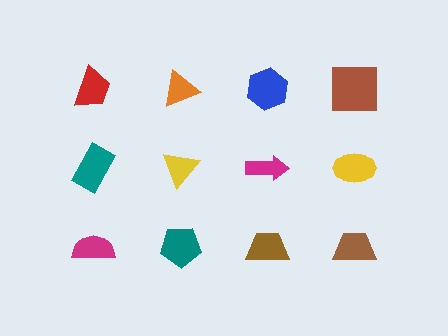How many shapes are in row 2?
4 shapes.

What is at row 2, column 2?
A yellow triangle.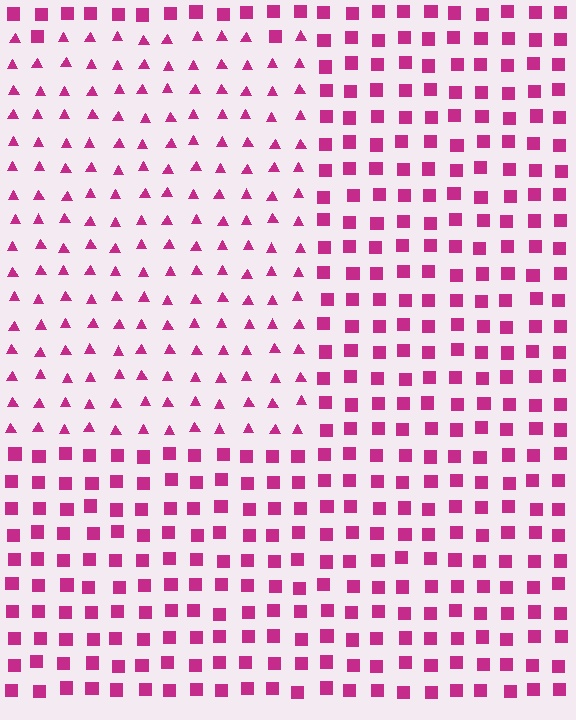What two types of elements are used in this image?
The image uses triangles inside the rectangle region and squares outside it.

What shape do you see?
I see a rectangle.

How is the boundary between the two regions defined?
The boundary is defined by a change in element shape: triangles inside vs. squares outside. All elements share the same color and spacing.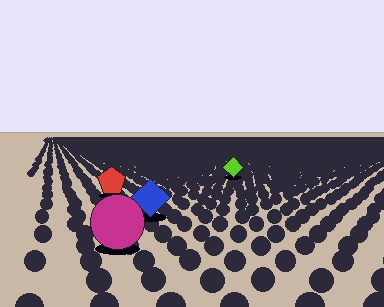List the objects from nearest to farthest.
From nearest to farthest: the magenta circle, the blue diamond, the red pentagon, the lime diamond.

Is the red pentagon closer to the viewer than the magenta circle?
No. The magenta circle is closer — you can tell from the texture gradient: the ground texture is coarser near it.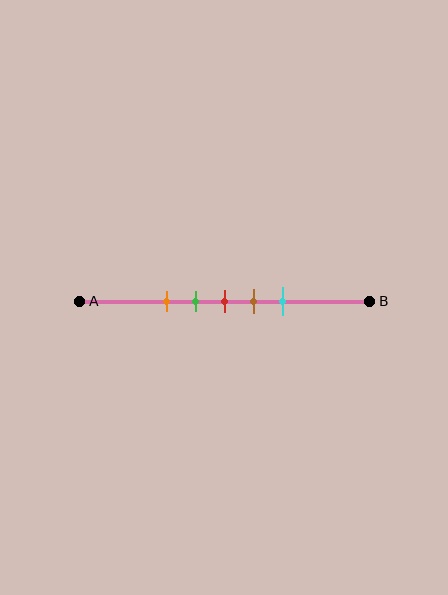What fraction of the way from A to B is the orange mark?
The orange mark is approximately 30% (0.3) of the way from A to B.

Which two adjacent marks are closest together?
The green and red marks are the closest adjacent pair.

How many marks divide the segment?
There are 5 marks dividing the segment.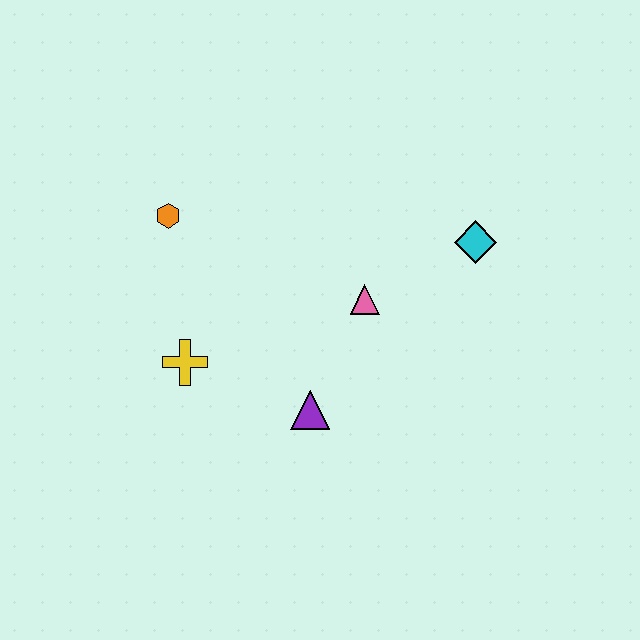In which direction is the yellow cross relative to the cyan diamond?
The yellow cross is to the left of the cyan diamond.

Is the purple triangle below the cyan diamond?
Yes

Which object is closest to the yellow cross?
The purple triangle is closest to the yellow cross.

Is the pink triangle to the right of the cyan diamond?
No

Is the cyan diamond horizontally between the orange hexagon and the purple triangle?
No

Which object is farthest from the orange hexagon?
The cyan diamond is farthest from the orange hexagon.